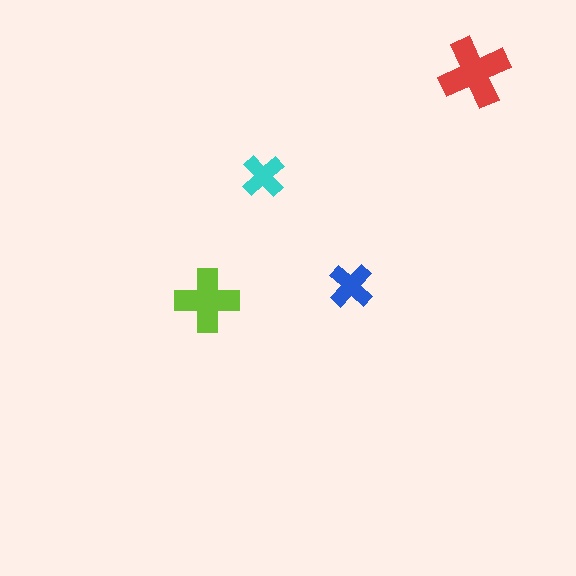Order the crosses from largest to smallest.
the red one, the lime one, the blue one, the cyan one.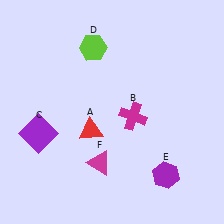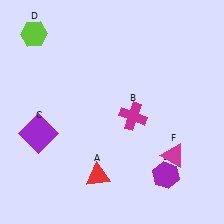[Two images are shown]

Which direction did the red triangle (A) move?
The red triangle (A) moved down.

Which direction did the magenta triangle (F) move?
The magenta triangle (F) moved right.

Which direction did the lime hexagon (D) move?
The lime hexagon (D) moved left.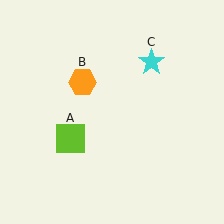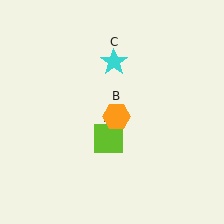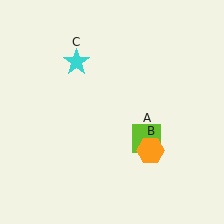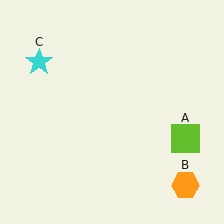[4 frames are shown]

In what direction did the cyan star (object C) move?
The cyan star (object C) moved left.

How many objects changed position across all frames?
3 objects changed position: lime square (object A), orange hexagon (object B), cyan star (object C).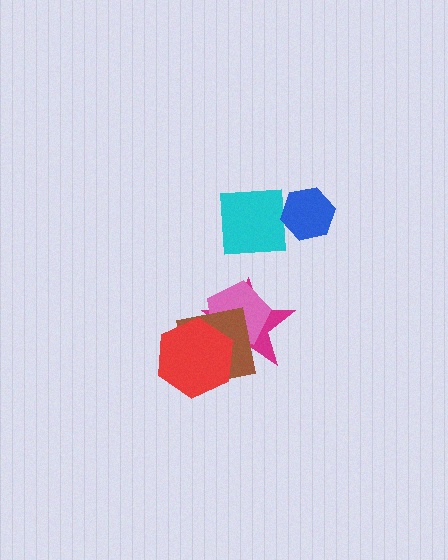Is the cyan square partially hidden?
Yes, it is partially covered by another shape.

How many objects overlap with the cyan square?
1 object overlaps with the cyan square.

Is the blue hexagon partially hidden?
No, no other shape covers it.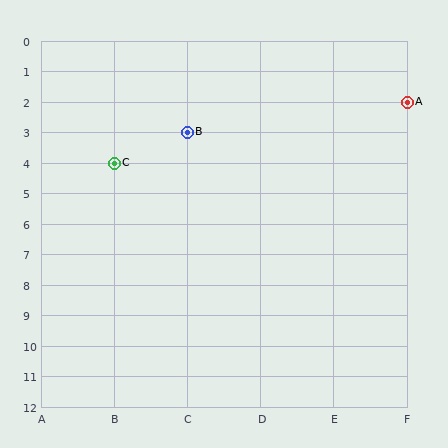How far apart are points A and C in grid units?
Points A and C are 4 columns and 2 rows apart (about 4.5 grid units diagonally).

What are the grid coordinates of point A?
Point A is at grid coordinates (F, 2).